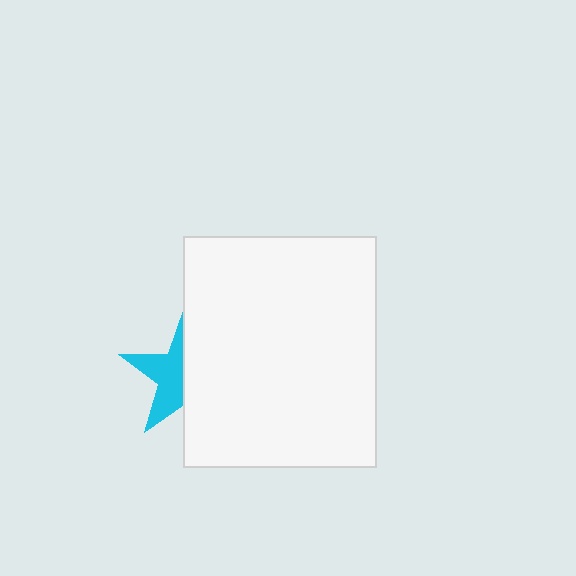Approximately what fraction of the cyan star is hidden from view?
Roughly 52% of the cyan star is hidden behind the white rectangle.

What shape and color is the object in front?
The object in front is a white rectangle.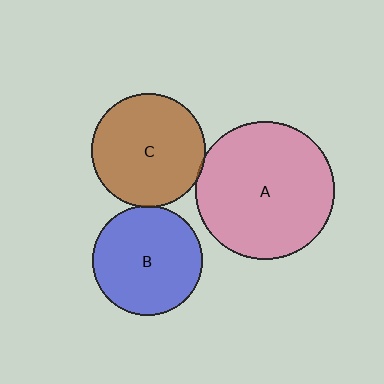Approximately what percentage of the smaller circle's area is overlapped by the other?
Approximately 5%.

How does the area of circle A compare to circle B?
Approximately 1.6 times.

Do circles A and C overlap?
Yes.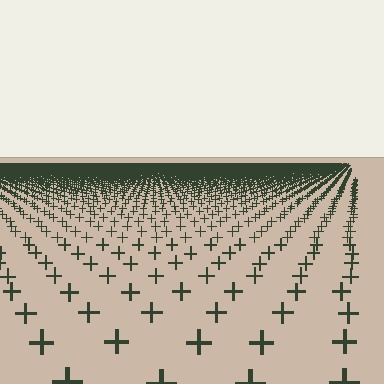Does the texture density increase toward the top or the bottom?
Density increases toward the top.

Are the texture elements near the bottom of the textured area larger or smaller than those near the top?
Larger. Near the bottom, elements are closer to the viewer and appear at a bigger on-screen size.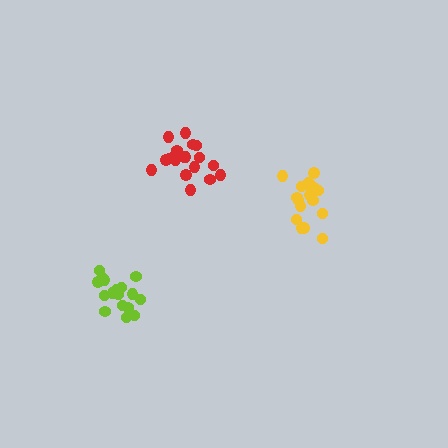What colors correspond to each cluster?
The clusters are colored: red, yellow, lime.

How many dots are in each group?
Group 1: 19 dots, Group 2: 19 dots, Group 3: 17 dots (55 total).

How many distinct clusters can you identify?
There are 3 distinct clusters.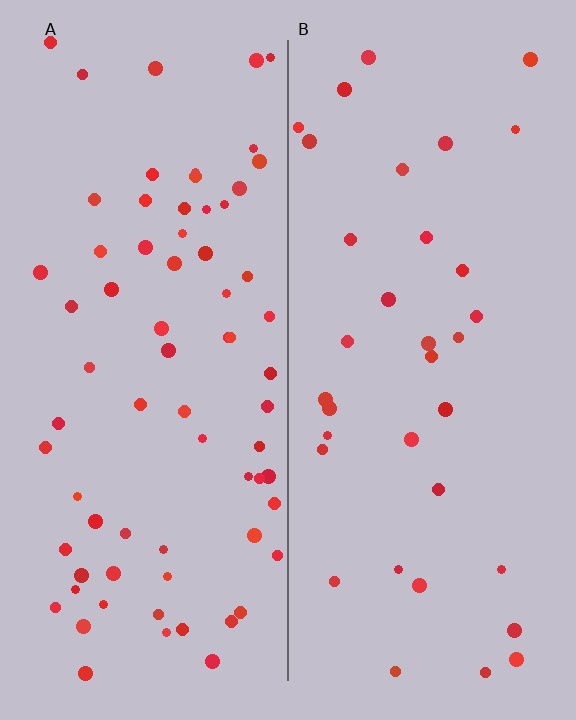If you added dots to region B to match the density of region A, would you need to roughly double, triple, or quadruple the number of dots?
Approximately double.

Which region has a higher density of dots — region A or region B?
A (the left).